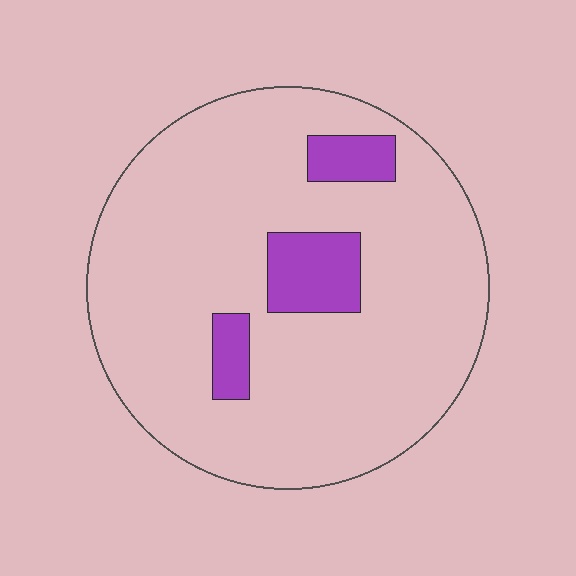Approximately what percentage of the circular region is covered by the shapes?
Approximately 10%.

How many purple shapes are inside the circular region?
3.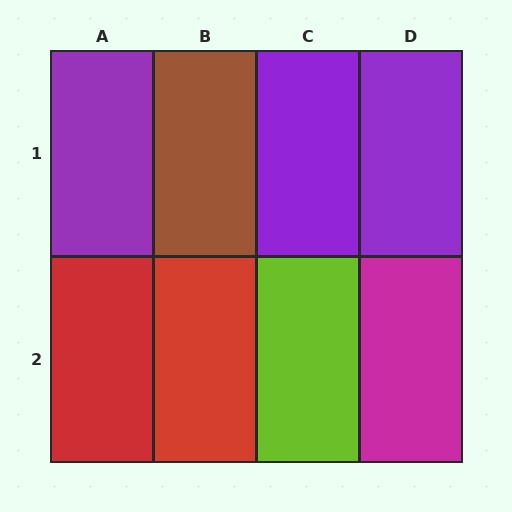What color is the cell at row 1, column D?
Purple.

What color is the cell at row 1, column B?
Brown.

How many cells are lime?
1 cell is lime.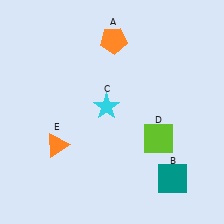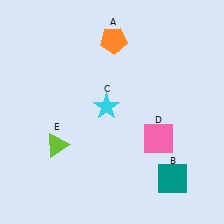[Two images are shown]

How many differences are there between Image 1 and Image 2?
There are 2 differences between the two images.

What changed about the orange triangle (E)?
In Image 1, E is orange. In Image 2, it changed to lime.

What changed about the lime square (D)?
In Image 1, D is lime. In Image 2, it changed to pink.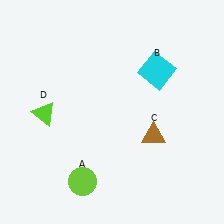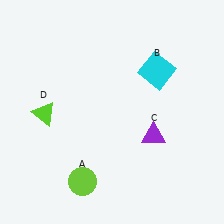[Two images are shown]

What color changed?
The triangle (C) changed from brown in Image 1 to purple in Image 2.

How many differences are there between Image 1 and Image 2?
There is 1 difference between the two images.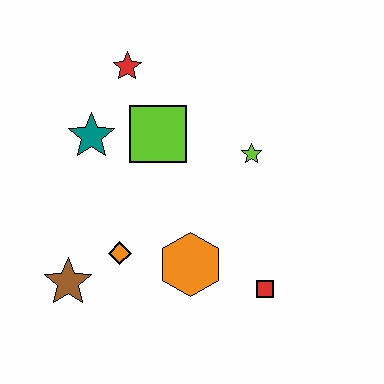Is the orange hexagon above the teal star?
No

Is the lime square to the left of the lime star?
Yes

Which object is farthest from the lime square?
The red square is farthest from the lime square.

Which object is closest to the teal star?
The lime square is closest to the teal star.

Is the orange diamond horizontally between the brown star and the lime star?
Yes